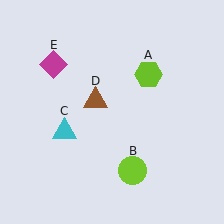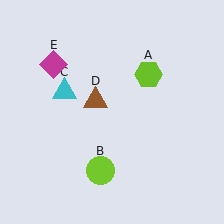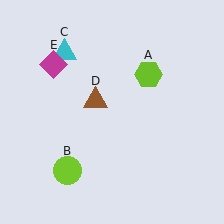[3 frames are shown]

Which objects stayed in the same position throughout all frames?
Lime hexagon (object A) and brown triangle (object D) and magenta diamond (object E) remained stationary.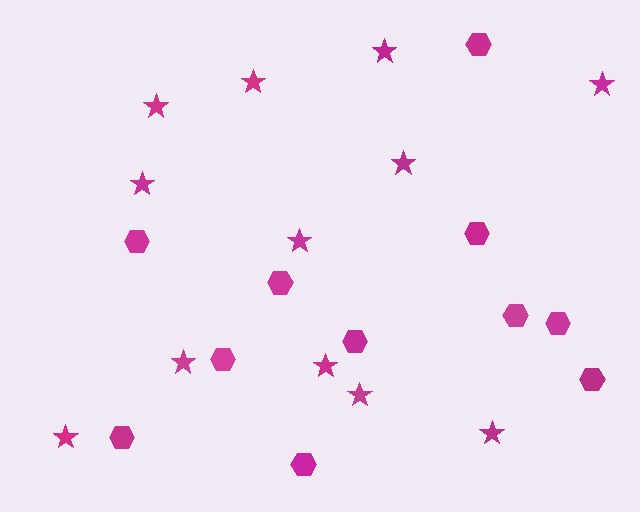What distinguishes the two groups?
There are 2 groups: one group of stars (12) and one group of hexagons (11).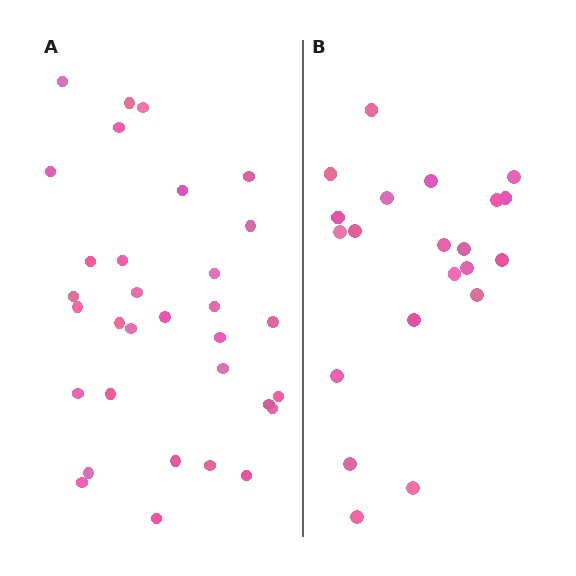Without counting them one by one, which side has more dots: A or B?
Region A (the left region) has more dots.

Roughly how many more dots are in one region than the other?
Region A has roughly 12 or so more dots than region B.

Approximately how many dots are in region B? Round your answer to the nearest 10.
About 20 dots. (The exact count is 21, which rounds to 20.)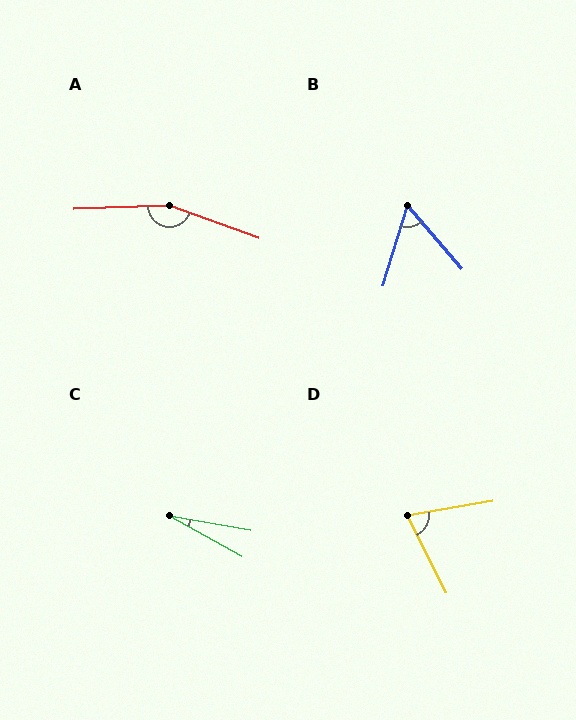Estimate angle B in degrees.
Approximately 58 degrees.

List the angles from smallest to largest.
C (19°), B (58°), D (73°), A (158°).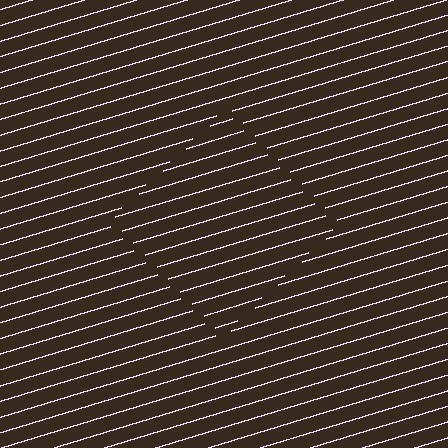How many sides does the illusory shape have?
4 sides — the line-ends trace a square.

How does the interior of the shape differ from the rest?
The interior of the shape contains the same grating, shifted by half a period — the contour is defined by the phase discontinuity where line-ends from the inner and outer gratings abut.